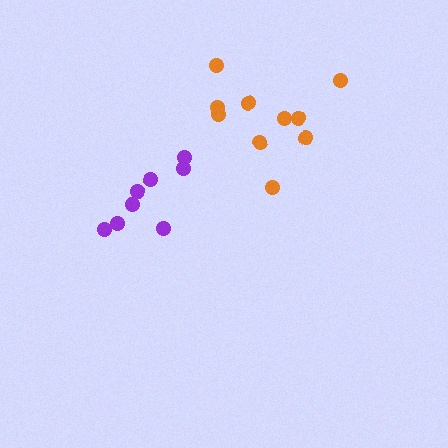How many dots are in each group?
Group 1: 8 dots, Group 2: 10 dots (18 total).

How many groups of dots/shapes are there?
There are 2 groups.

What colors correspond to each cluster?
The clusters are colored: purple, orange.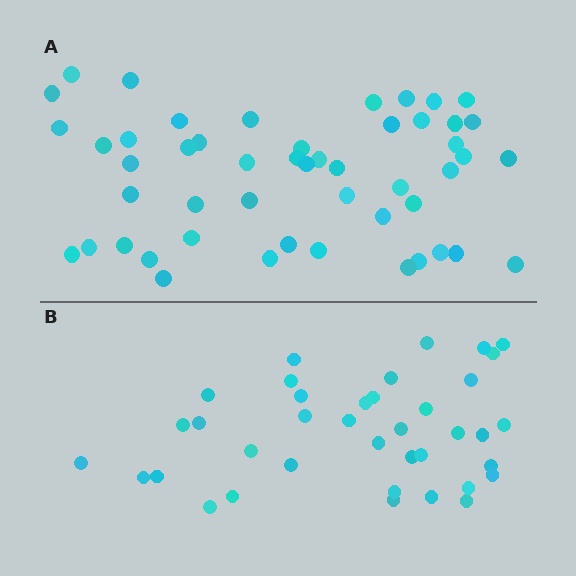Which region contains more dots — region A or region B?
Region A (the top region) has more dots.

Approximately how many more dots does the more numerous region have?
Region A has roughly 12 or so more dots than region B.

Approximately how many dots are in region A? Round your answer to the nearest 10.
About 50 dots.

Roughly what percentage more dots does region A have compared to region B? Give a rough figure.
About 30% more.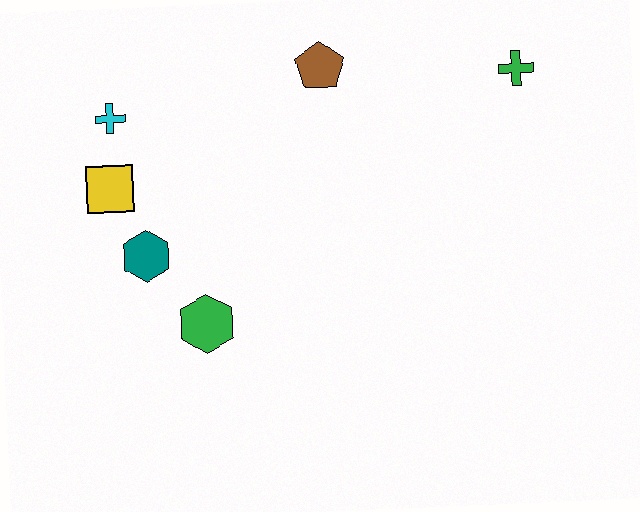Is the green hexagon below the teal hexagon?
Yes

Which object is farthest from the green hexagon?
The green cross is farthest from the green hexagon.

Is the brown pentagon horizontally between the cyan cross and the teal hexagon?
No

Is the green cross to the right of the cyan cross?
Yes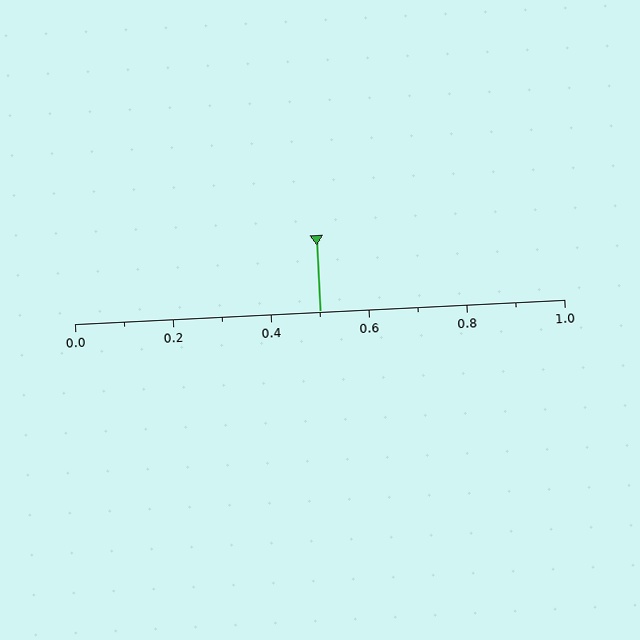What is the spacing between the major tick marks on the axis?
The major ticks are spaced 0.2 apart.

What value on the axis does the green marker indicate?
The marker indicates approximately 0.5.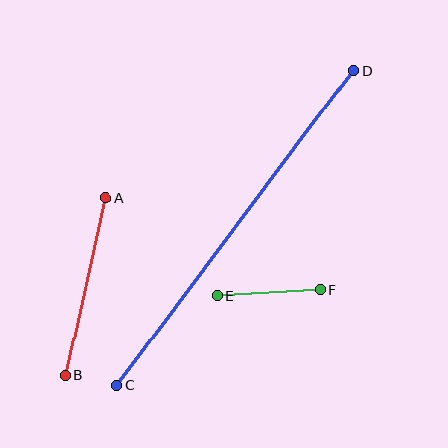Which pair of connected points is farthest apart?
Points C and D are farthest apart.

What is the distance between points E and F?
The distance is approximately 103 pixels.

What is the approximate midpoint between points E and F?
The midpoint is at approximately (269, 293) pixels.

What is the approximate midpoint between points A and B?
The midpoint is at approximately (86, 287) pixels.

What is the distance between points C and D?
The distance is approximately 393 pixels.